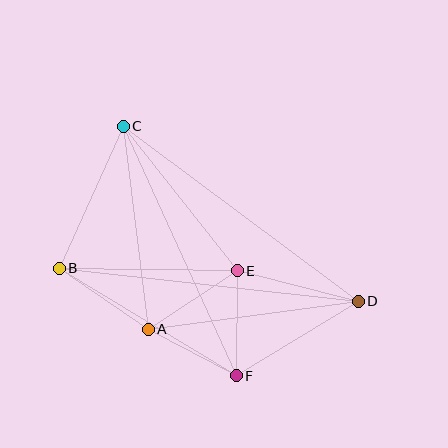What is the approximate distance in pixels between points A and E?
The distance between A and E is approximately 107 pixels.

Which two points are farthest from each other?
Points B and D are farthest from each other.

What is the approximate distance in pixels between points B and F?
The distance between B and F is approximately 207 pixels.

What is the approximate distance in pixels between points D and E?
The distance between D and E is approximately 125 pixels.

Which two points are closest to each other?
Points A and F are closest to each other.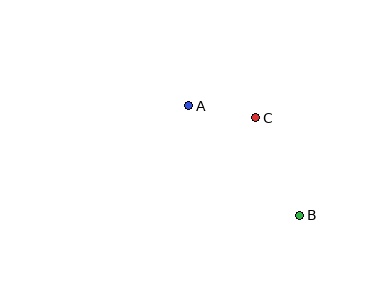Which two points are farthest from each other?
Points A and B are farthest from each other.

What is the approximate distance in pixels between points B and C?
The distance between B and C is approximately 107 pixels.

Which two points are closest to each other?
Points A and C are closest to each other.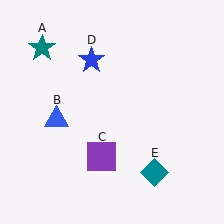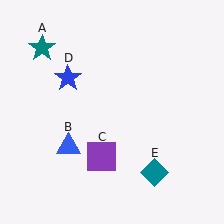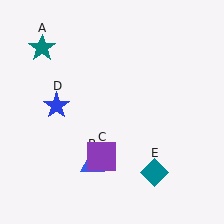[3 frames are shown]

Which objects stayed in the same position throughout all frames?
Teal star (object A) and purple square (object C) and teal diamond (object E) remained stationary.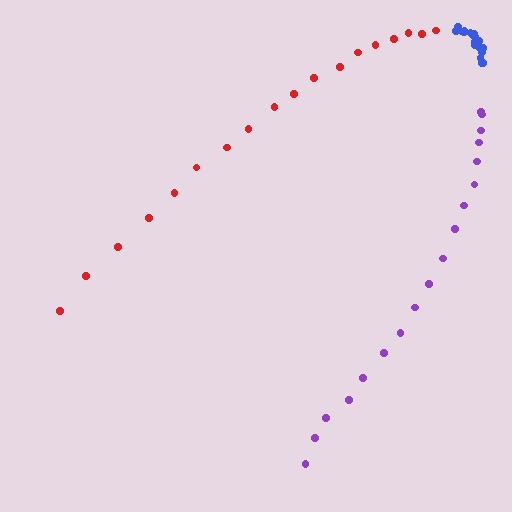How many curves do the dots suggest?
There are 3 distinct paths.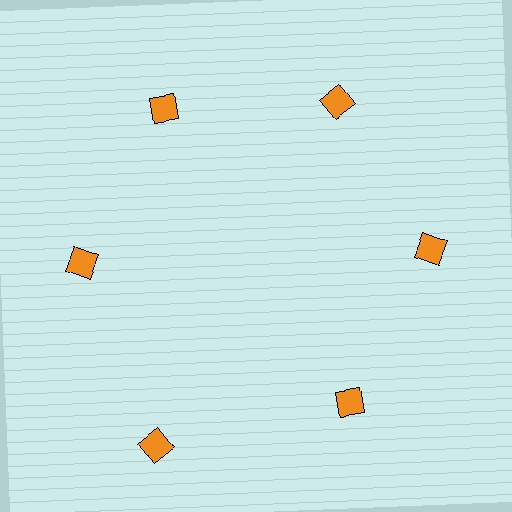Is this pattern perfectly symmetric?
No. The 6 orange squares are arranged in a ring, but one element near the 7 o'clock position is pushed outward from the center, breaking the 6-fold rotational symmetry.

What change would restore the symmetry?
The symmetry would be restored by moving it inward, back onto the ring so that all 6 squares sit at equal angles and equal distance from the center.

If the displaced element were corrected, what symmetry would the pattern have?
It would have 6-fold rotational symmetry — the pattern would map onto itself every 60 degrees.